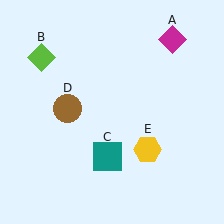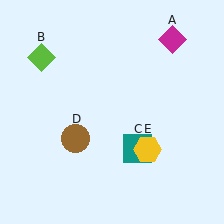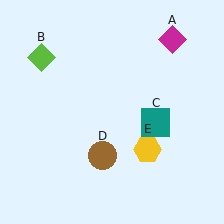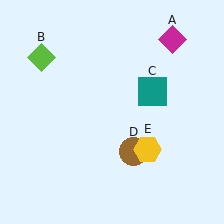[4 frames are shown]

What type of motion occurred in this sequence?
The teal square (object C), brown circle (object D) rotated counterclockwise around the center of the scene.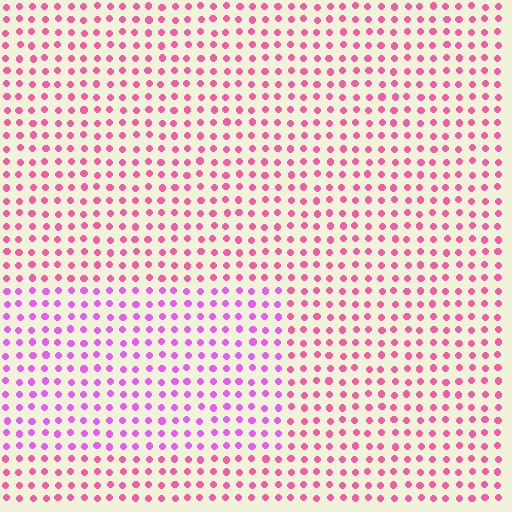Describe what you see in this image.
The image is filled with small pink elements in a uniform arrangement. A rectangle-shaped region is visible where the elements are tinted to a slightly different hue, forming a subtle color boundary.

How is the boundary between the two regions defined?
The boundary is defined purely by a slight shift in hue (about 35 degrees). Spacing, size, and orientation are identical on both sides.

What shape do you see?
I see a rectangle.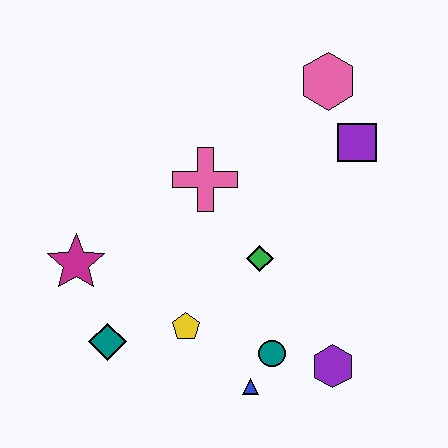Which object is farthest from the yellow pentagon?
The pink hexagon is farthest from the yellow pentagon.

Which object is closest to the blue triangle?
The teal circle is closest to the blue triangle.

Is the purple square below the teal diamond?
No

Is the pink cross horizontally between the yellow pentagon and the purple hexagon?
Yes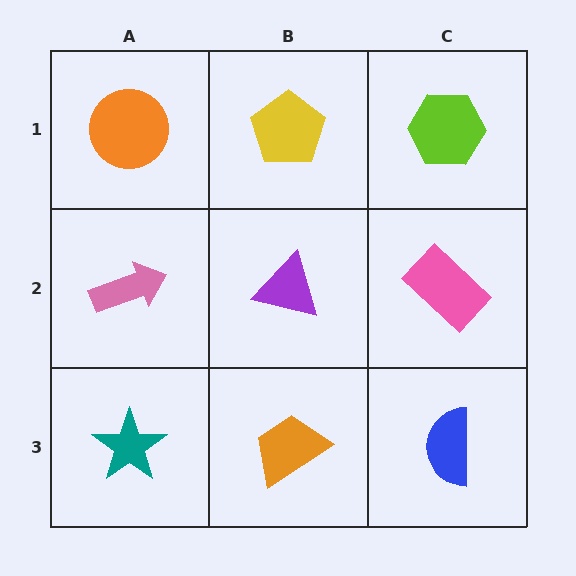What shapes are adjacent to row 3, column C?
A pink rectangle (row 2, column C), an orange trapezoid (row 3, column B).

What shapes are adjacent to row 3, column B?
A purple triangle (row 2, column B), a teal star (row 3, column A), a blue semicircle (row 3, column C).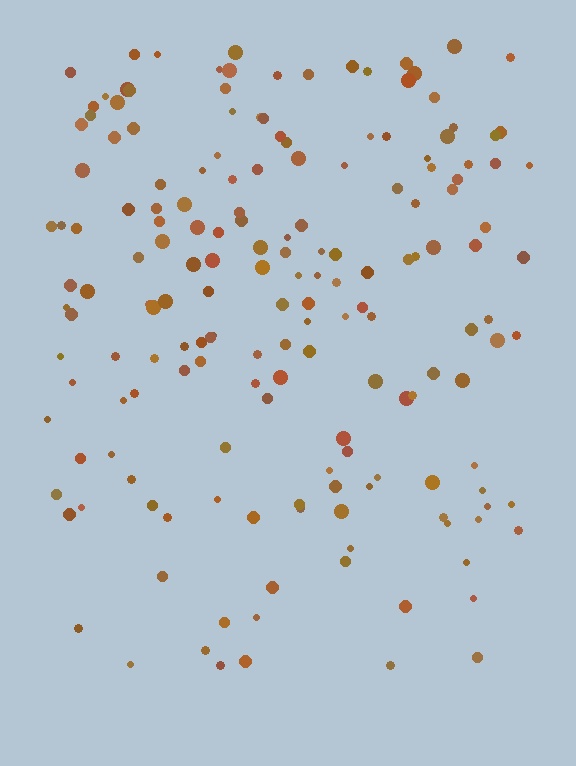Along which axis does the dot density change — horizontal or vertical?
Vertical.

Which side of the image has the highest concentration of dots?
The top.